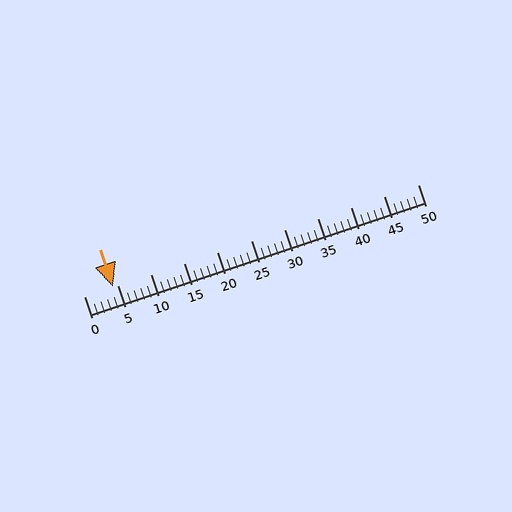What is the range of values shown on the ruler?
The ruler shows values from 0 to 50.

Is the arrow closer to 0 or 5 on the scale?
The arrow is closer to 5.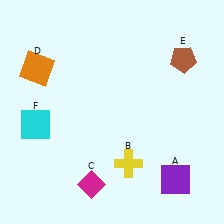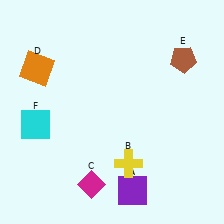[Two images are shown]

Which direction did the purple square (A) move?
The purple square (A) moved left.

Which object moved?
The purple square (A) moved left.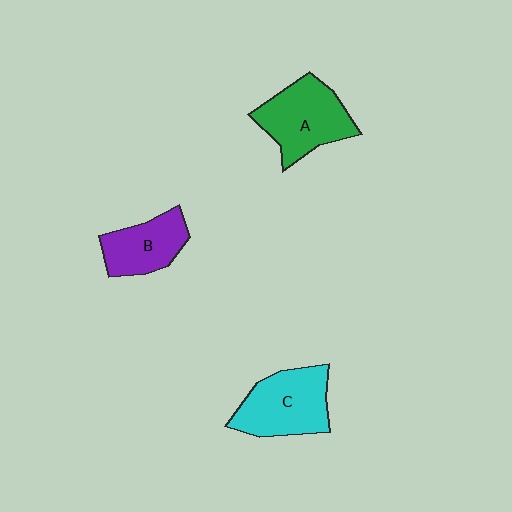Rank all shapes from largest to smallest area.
From largest to smallest: A (green), C (cyan), B (purple).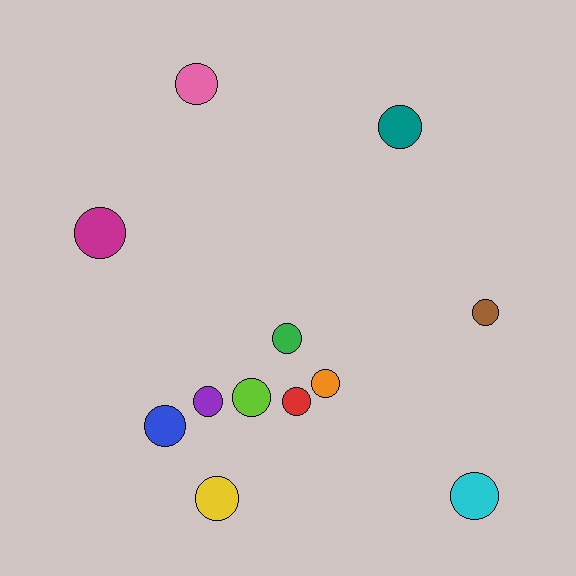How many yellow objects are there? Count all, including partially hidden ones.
There is 1 yellow object.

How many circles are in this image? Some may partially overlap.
There are 12 circles.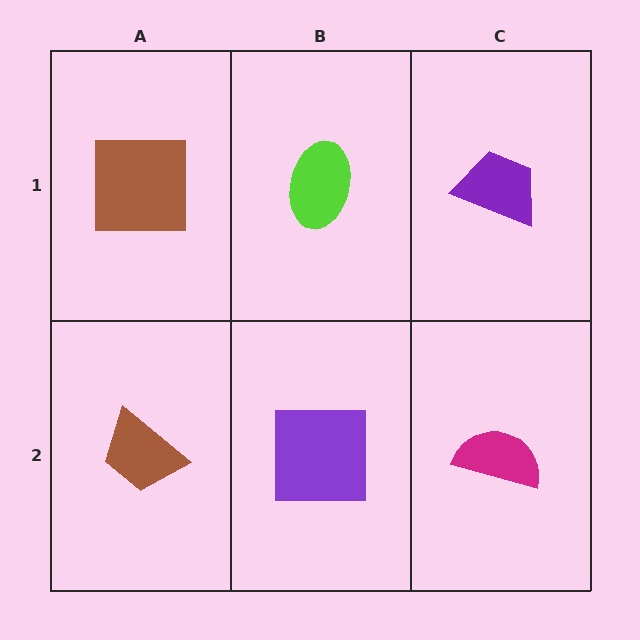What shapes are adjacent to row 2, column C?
A purple trapezoid (row 1, column C), a purple square (row 2, column B).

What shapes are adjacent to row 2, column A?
A brown square (row 1, column A), a purple square (row 2, column B).